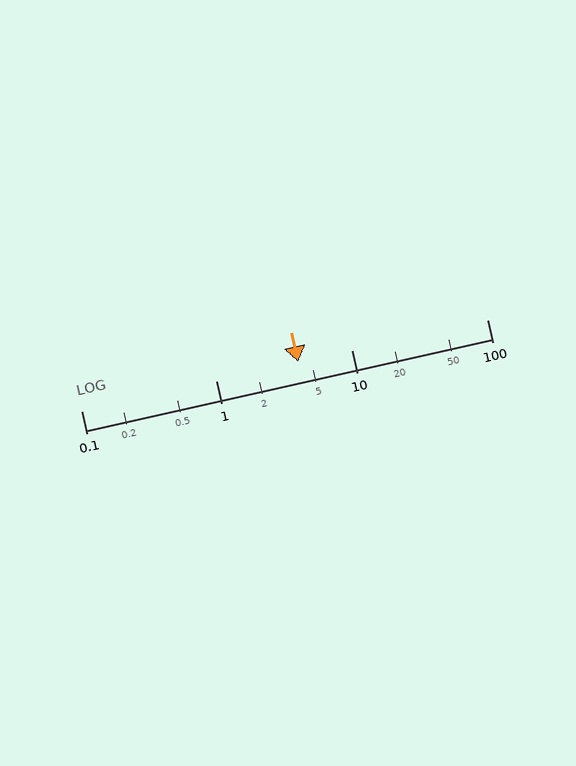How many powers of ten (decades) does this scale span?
The scale spans 3 decades, from 0.1 to 100.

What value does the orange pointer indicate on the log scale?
The pointer indicates approximately 4.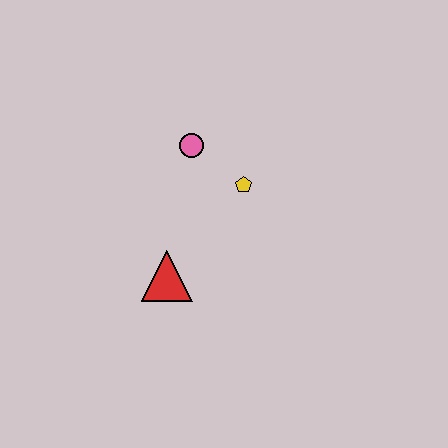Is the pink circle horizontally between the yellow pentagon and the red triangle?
Yes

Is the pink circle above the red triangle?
Yes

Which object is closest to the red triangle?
The yellow pentagon is closest to the red triangle.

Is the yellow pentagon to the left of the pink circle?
No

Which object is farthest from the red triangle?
The pink circle is farthest from the red triangle.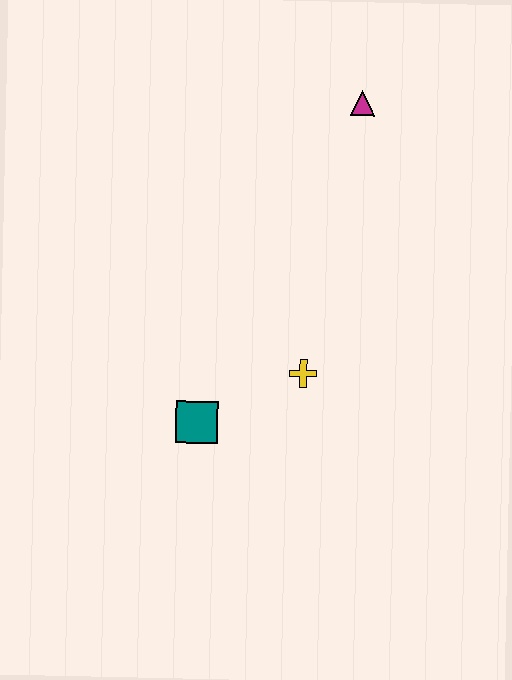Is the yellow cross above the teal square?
Yes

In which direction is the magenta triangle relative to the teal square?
The magenta triangle is above the teal square.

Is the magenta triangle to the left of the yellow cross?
No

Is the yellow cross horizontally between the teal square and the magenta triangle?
Yes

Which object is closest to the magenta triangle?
The yellow cross is closest to the magenta triangle.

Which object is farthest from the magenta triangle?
The teal square is farthest from the magenta triangle.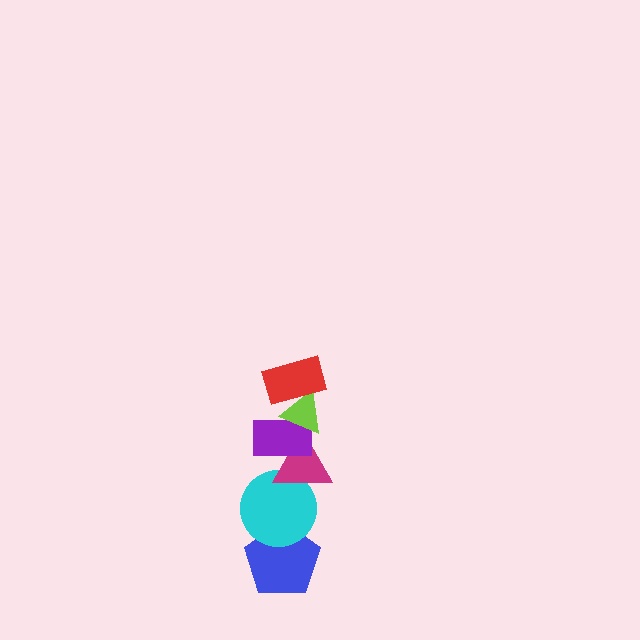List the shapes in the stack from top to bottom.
From top to bottom: the red rectangle, the lime triangle, the purple rectangle, the magenta triangle, the cyan circle, the blue pentagon.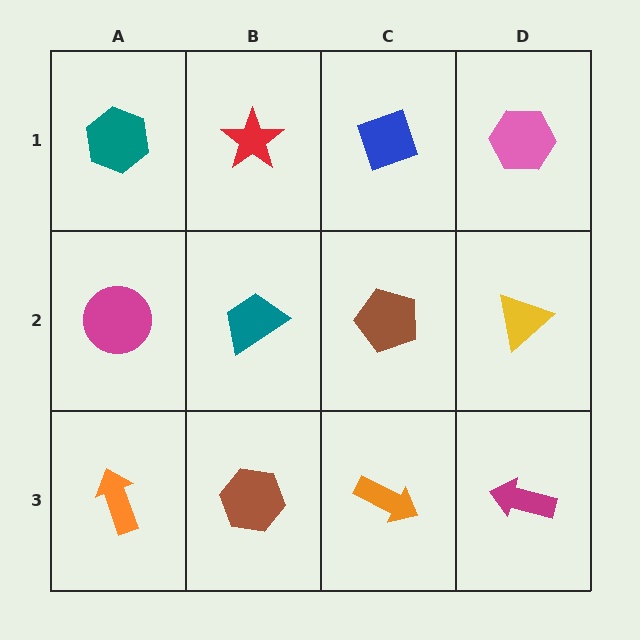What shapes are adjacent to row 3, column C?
A brown pentagon (row 2, column C), a brown hexagon (row 3, column B), a magenta arrow (row 3, column D).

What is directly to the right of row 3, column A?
A brown hexagon.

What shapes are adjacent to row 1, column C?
A brown pentagon (row 2, column C), a red star (row 1, column B), a pink hexagon (row 1, column D).